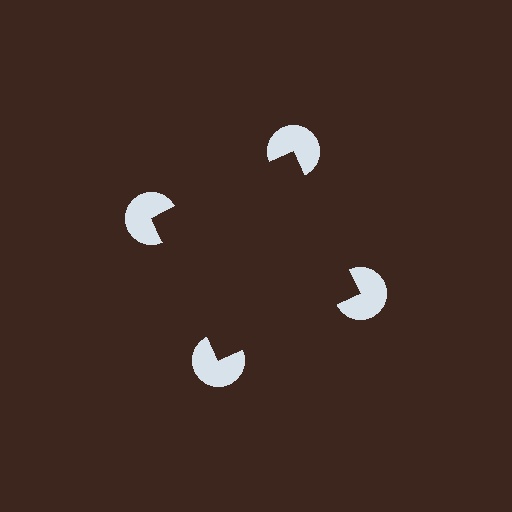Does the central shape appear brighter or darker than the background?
It typically appears slightly darker than the background, even though no actual brightness change is drawn.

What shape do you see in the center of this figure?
An illusory square — its edges are inferred from the aligned wedge cuts in the pac-man discs, not physically drawn.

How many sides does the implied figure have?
4 sides.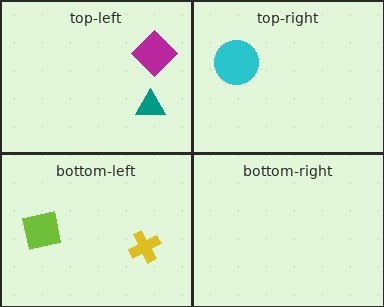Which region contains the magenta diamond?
The top-left region.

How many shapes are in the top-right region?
1.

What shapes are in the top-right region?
The cyan circle.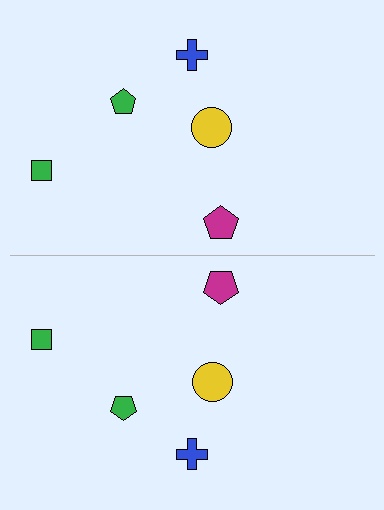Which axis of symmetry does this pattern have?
The pattern has a horizontal axis of symmetry running through the center of the image.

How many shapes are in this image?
There are 10 shapes in this image.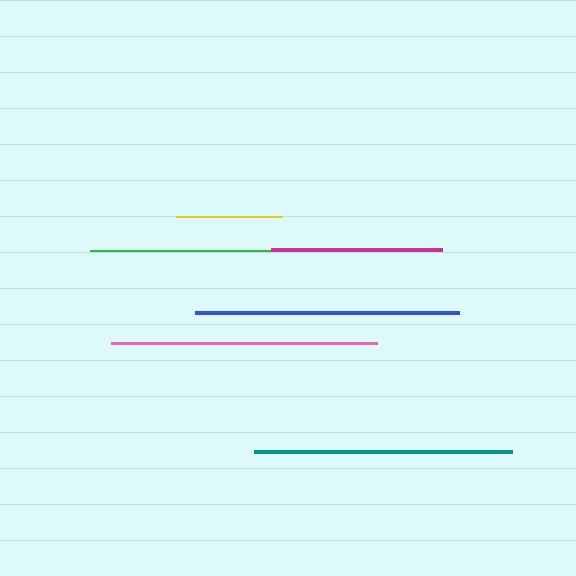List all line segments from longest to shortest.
From longest to shortest: pink, blue, teal, green, magenta, yellow.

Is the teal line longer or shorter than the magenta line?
The teal line is longer than the magenta line.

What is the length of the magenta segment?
The magenta segment is approximately 171 pixels long.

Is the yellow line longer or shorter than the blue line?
The blue line is longer than the yellow line.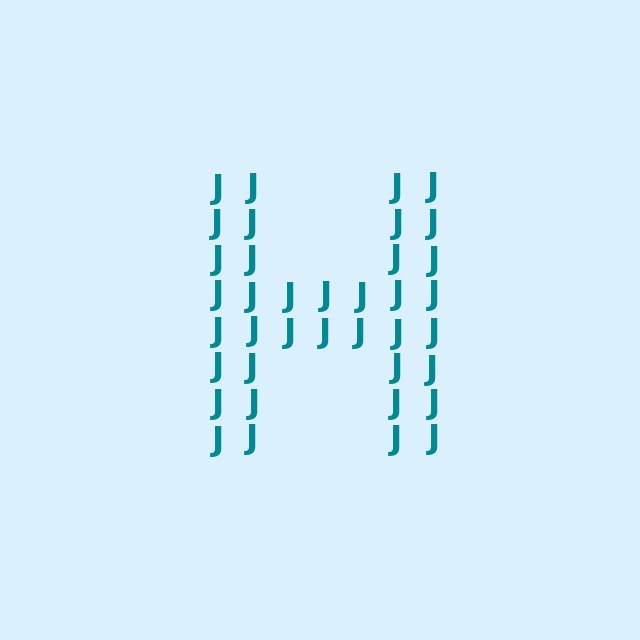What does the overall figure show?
The overall figure shows the letter H.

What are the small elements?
The small elements are letter J's.